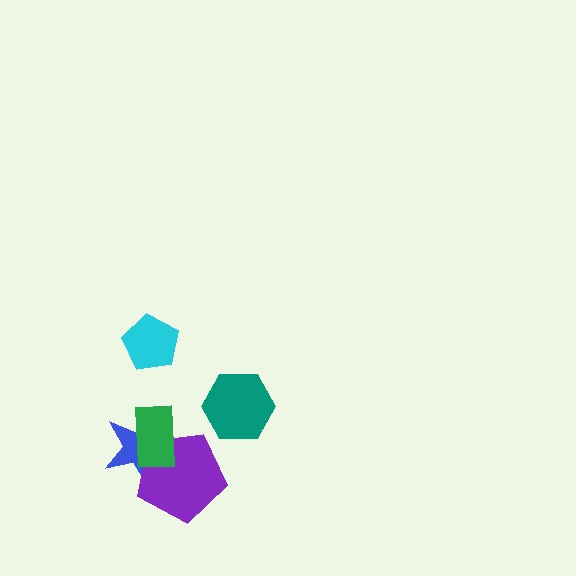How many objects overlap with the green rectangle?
2 objects overlap with the green rectangle.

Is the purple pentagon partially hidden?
Yes, it is partially covered by another shape.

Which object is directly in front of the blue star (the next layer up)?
The purple pentagon is directly in front of the blue star.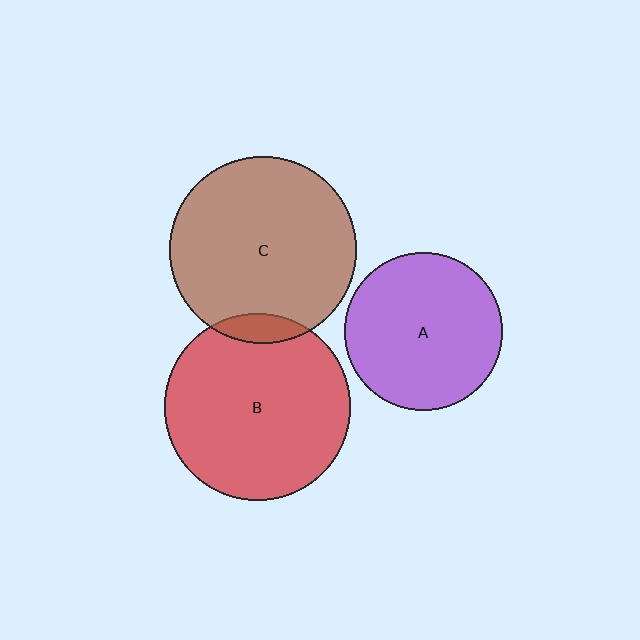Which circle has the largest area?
Circle C (brown).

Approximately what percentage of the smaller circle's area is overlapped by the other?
Approximately 5%.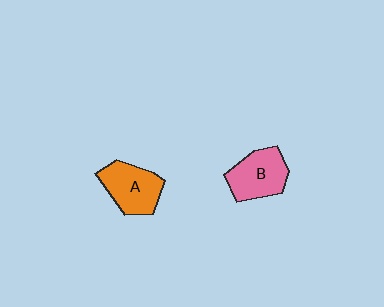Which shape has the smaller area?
Shape B (pink).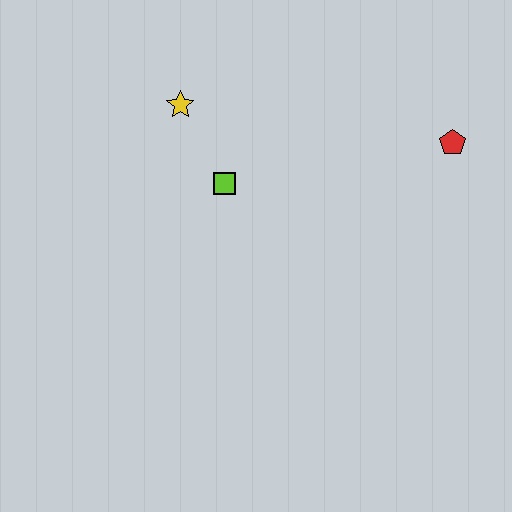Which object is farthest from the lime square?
The red pentagon is farthest from the lime square.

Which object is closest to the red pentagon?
The lime square is closest to the red pentagon.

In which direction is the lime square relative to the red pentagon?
The lime square is to the left of the red pentagon.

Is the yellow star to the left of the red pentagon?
Yes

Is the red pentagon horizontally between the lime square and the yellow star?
No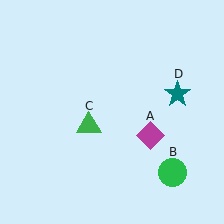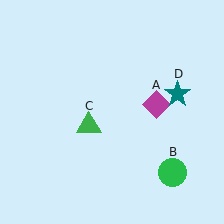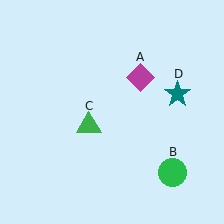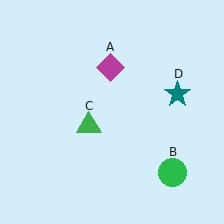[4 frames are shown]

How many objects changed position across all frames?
1 object changed position: magenta diamond (object A).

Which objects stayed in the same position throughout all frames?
Green circle (object B) and green triangle (object C) and teal star (object D) remained stationary.